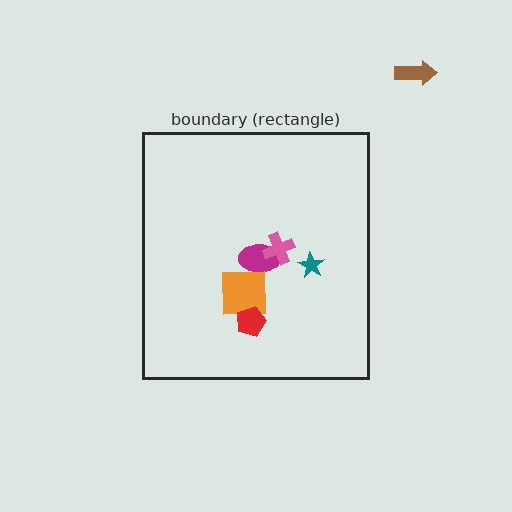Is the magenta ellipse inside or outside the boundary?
Inside.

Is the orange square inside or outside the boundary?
Inside.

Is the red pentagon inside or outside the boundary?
Inside.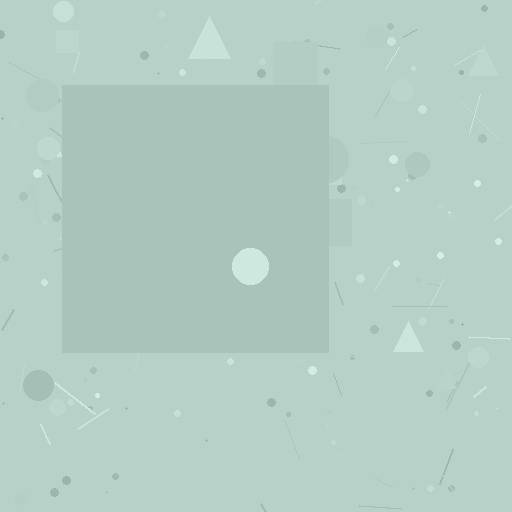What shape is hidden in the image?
A square is hidden in the image.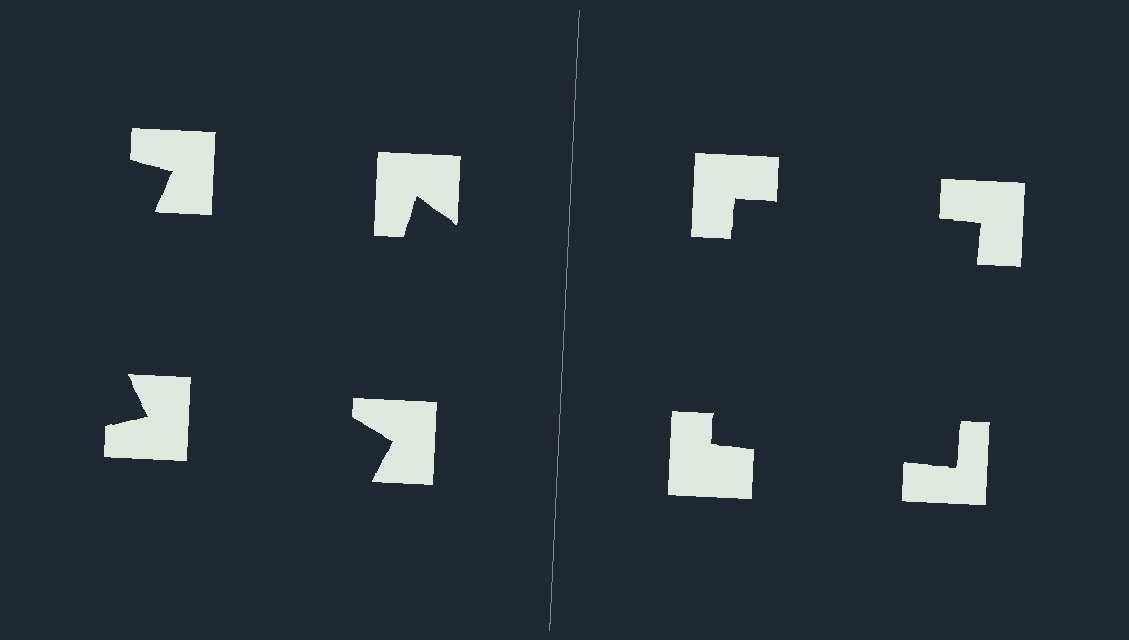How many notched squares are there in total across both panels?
8 — 4 on each side.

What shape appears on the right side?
An illusory square.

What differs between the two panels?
The notched squares are positioned identically on both sides; only the wedge orientations differ. On the right they align to a square; on the left they are misaligned.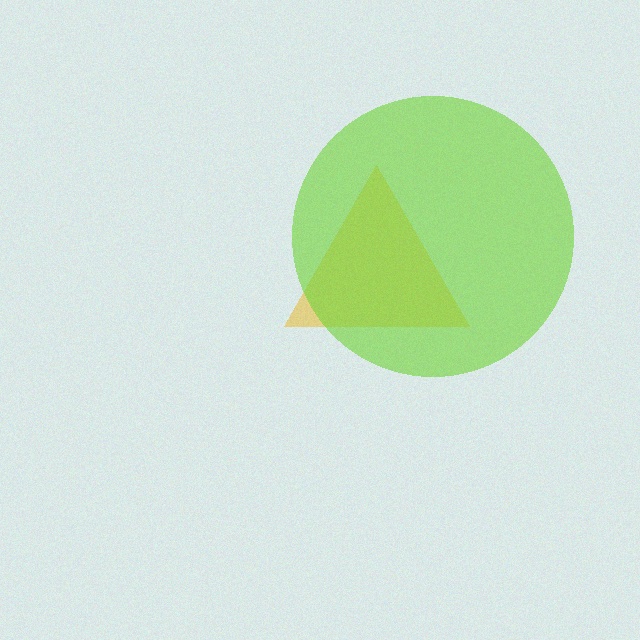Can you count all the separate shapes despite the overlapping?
Yes, there are 2 separate shapes.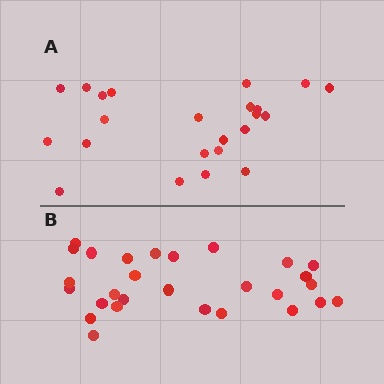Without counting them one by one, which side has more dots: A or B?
Region B (the bottom region) has more dots.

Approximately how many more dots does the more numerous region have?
Region B has about 5 more dots than region A.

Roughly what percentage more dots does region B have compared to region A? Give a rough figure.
About 20% more.